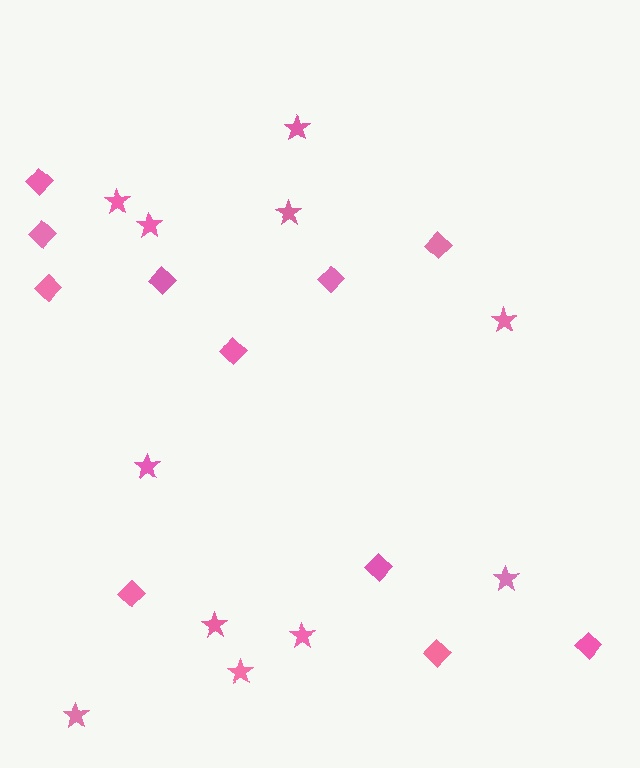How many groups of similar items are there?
There are 2 groups: one group of stars (11) and one group of diamonds (11).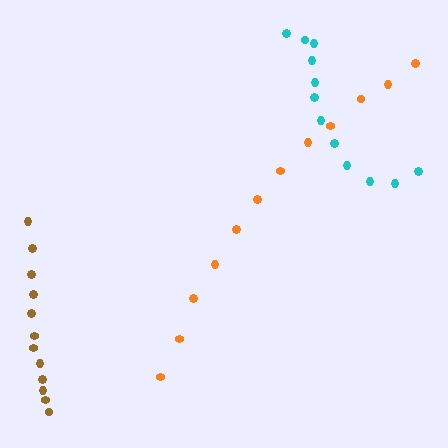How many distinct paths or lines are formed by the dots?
There are 3 distinct paths.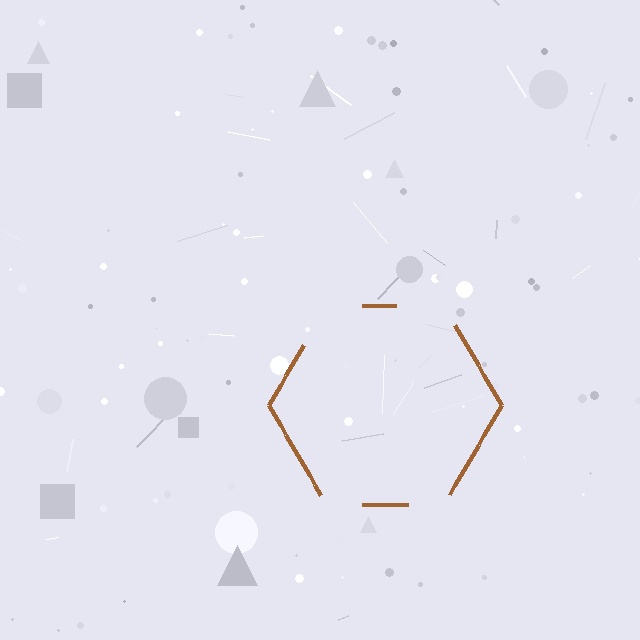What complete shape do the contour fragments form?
The contour fragments form a hexagon.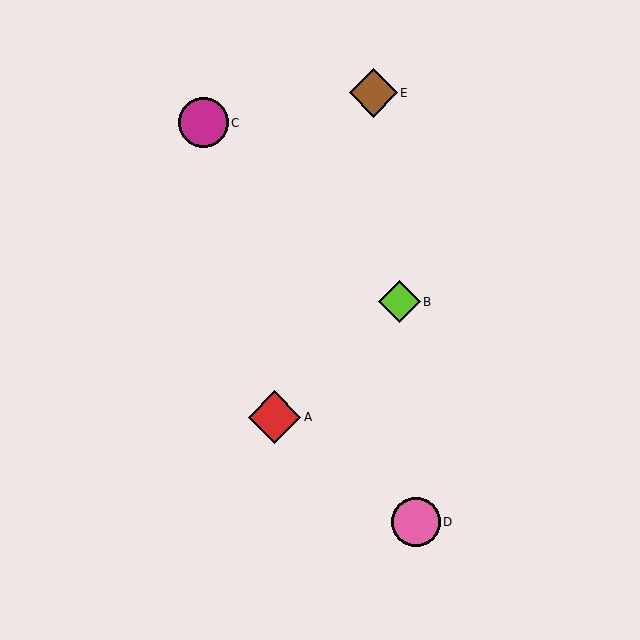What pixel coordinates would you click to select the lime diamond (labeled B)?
Click at (399, 302) to select the lime diamond B.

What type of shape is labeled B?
Shape B is a lime diamond.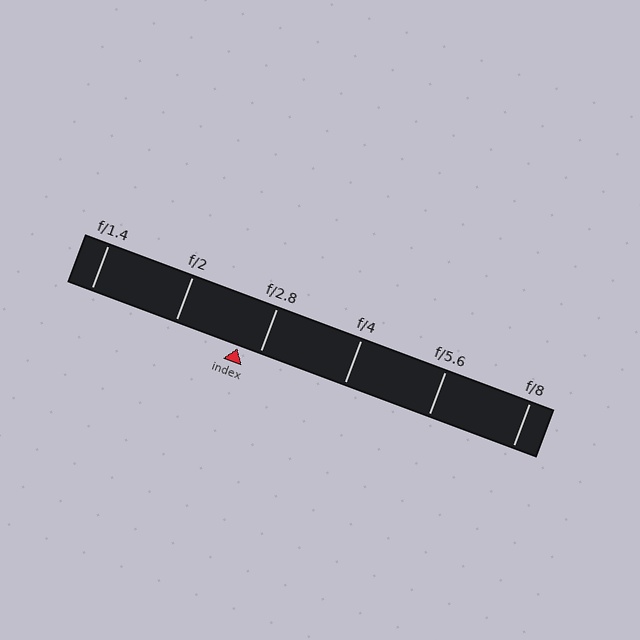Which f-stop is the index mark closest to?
The index mark is closest to f/2.8.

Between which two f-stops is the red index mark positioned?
The index mark is between f/2 and f/2.8.